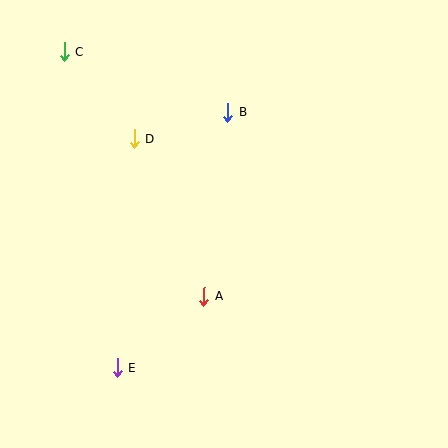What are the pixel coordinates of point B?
Point B is at (227, 112).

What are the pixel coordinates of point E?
Point E is at (117, 368).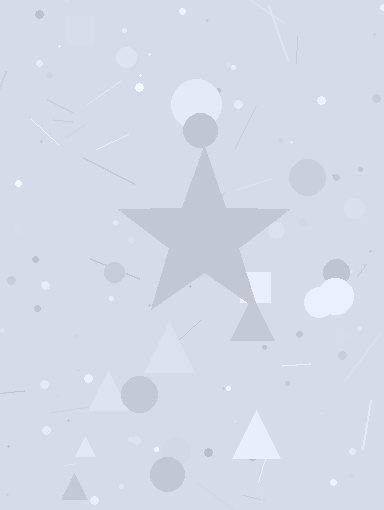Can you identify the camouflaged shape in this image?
The camouflaged shape is a star.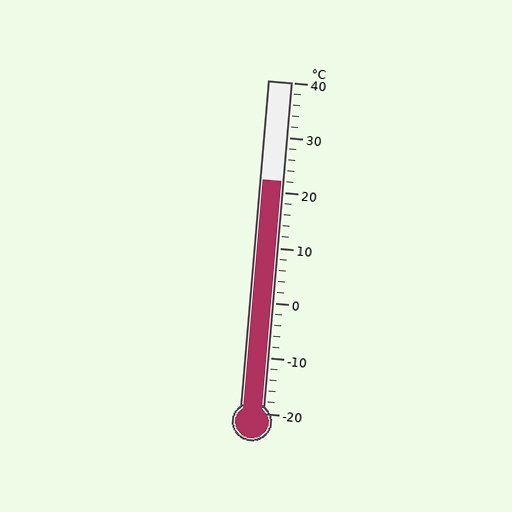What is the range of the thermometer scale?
The thermometer scale ranges from -20°C to 40°C.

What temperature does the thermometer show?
The thermometer shows approximately 22°C.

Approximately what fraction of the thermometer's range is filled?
The thermometer is filled to approximately 70% of its range.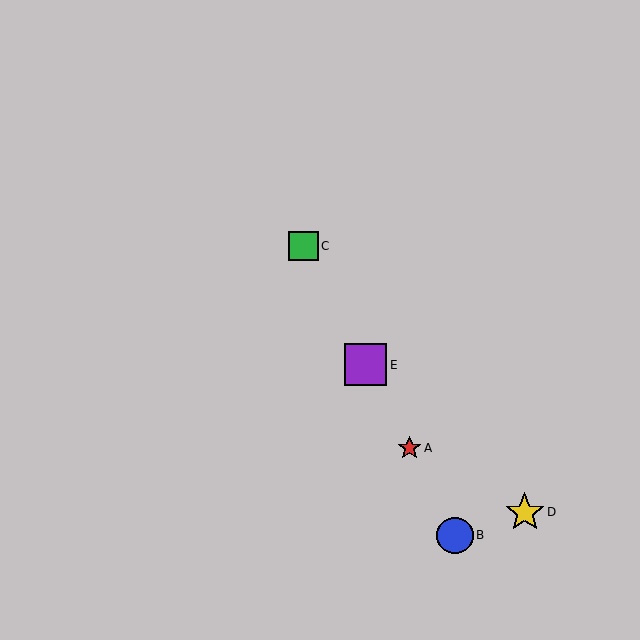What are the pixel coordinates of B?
Object B is at (455, 535).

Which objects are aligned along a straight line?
Objects A, B, C, E are aligned along a straight line.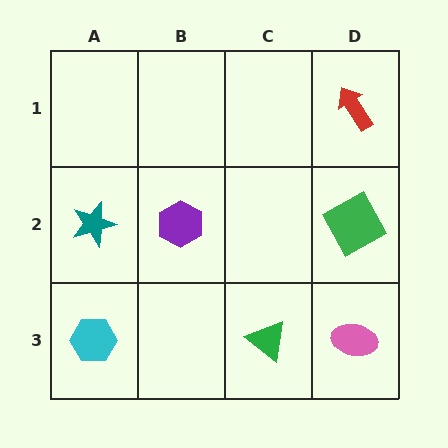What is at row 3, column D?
A pink ellipse.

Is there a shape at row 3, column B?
No, that cell is empty.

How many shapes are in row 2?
3 shapes.